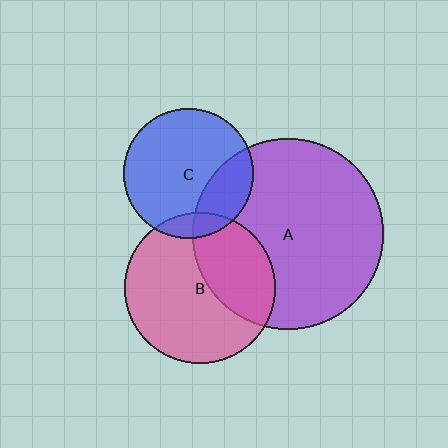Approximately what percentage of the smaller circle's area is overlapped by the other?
Approximately 35%.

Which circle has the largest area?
Circle A (purple).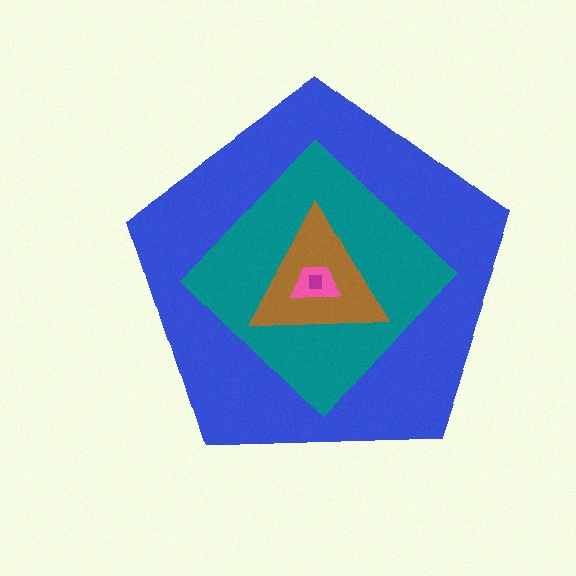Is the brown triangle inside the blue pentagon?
Yes.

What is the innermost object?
The magenta square.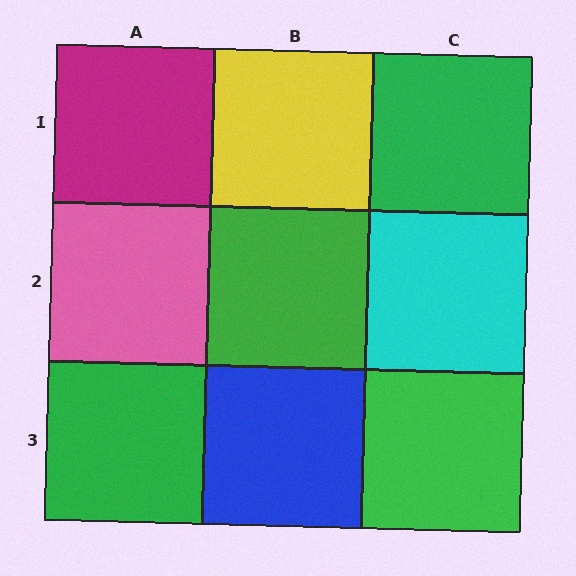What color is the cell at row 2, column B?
Green.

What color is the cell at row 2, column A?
Pink.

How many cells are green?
4 cells are green.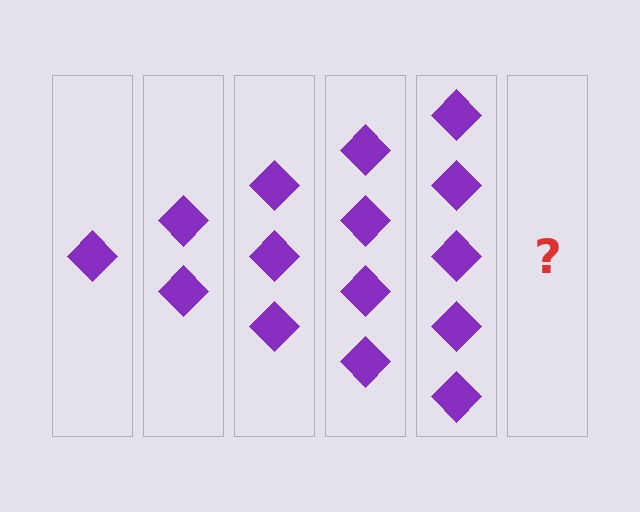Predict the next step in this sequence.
The next step is 6 diamonds.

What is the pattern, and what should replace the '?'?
The pattern is that each step adds one more diamond. The '?' should be 6 diamonds.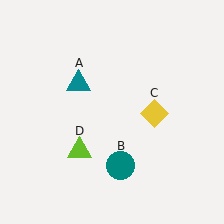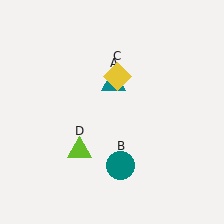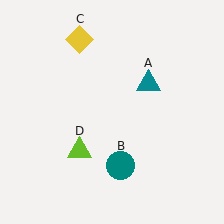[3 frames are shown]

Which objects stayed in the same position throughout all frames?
Teal circle (object B) and lime triangle (object D) remained stationary.